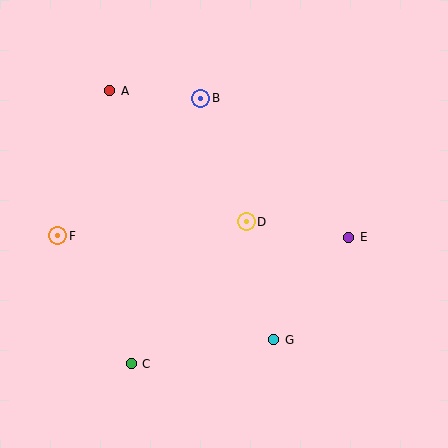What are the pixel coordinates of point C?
Point C is at (131, 364).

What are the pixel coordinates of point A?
Point A is at (110, 91).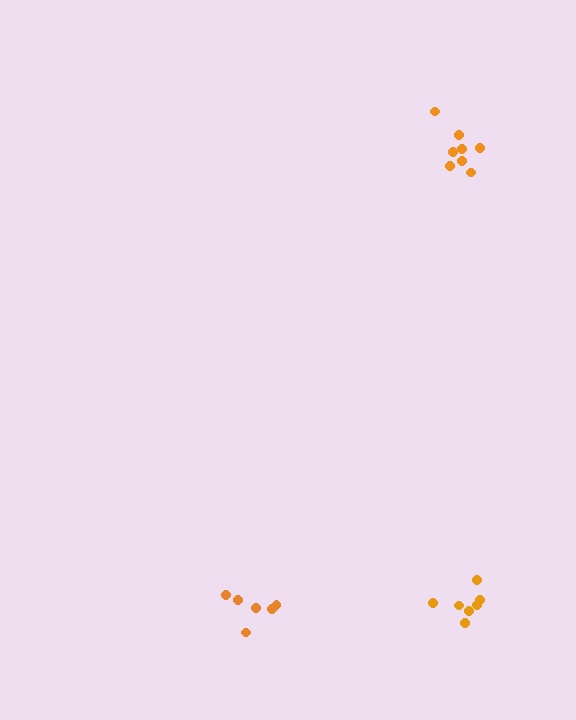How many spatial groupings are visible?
There are 3 spatial groupings.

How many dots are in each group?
Group 1: 8 dots, Group 2: 6 dots, Group 3: 7 dots (21 total).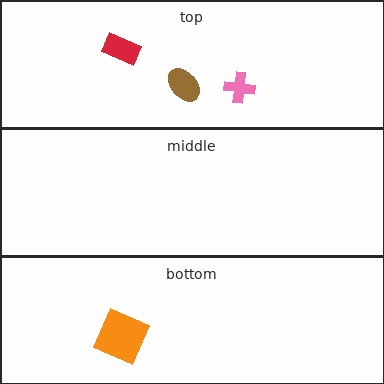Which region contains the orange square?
The bottom region.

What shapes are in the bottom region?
The orange square.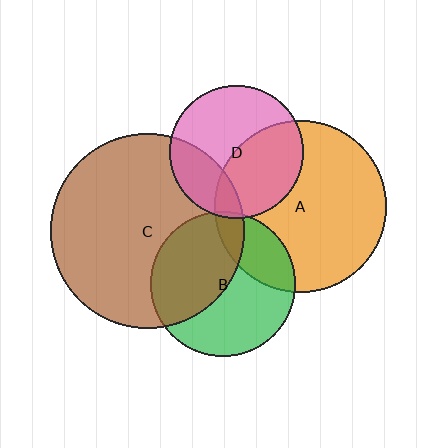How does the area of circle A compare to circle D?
Approximately 1.7 times.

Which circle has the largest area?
Circle C (brown).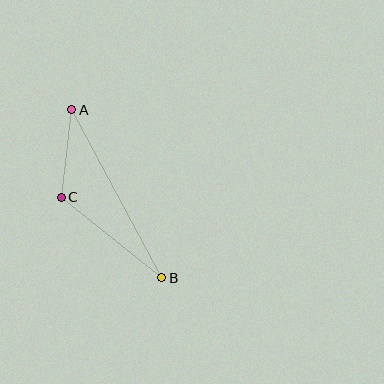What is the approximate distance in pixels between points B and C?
The distance between B and C is approximately 128 pixels.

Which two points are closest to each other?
Points A and C are closest to each other.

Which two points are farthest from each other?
Points A and B are farthest from each other.